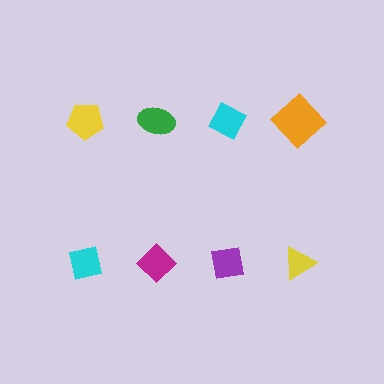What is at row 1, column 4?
An orange diamond.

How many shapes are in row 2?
4 shapes.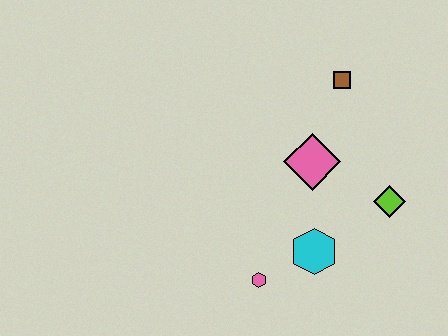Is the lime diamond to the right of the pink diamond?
Yes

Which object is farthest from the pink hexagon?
The brown square is farthest from the pink hexagon.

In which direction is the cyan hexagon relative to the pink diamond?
The cyan hexagon is below the pink diamond.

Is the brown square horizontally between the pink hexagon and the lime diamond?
Yes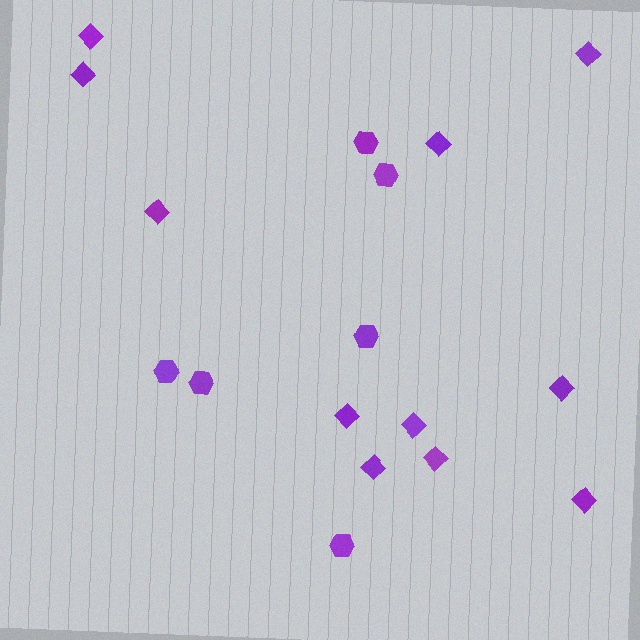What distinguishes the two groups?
There are 2 groups: one group of diamonds (11) and one group of hexagons (6).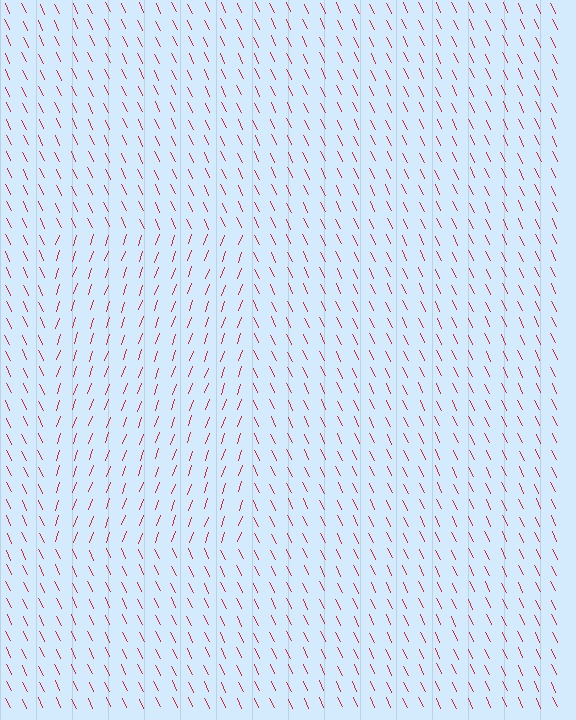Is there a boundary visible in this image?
Yes, there is a texture boundary formed by a change in line orientation.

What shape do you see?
I see a rectangle.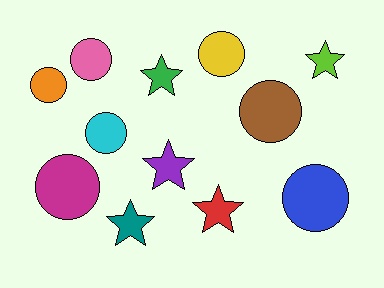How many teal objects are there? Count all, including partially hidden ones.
There is 1 teal object.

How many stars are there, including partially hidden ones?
There are 5 stars.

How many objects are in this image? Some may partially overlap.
There are 12 objects.